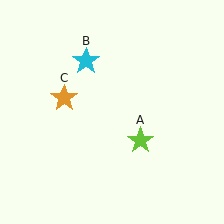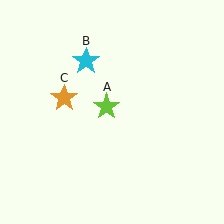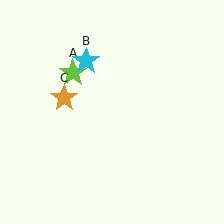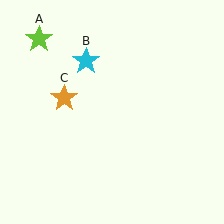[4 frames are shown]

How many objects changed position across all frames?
1 object changed position: lime star (object A).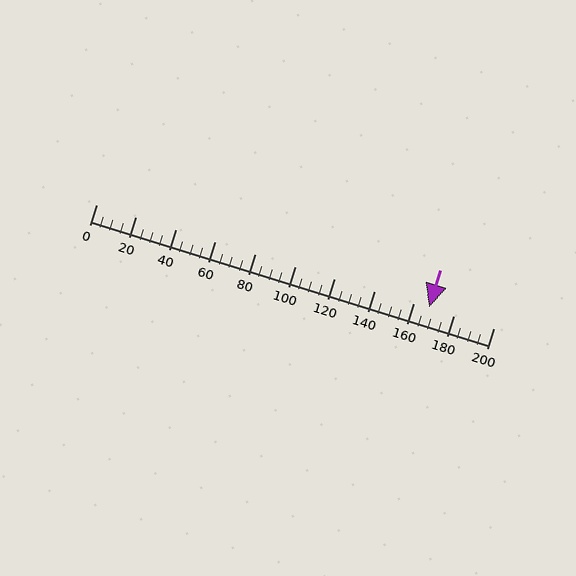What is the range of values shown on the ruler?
The ruler shows values from 0 to 200.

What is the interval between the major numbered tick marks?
The major tick marks are spaced 20 units apart.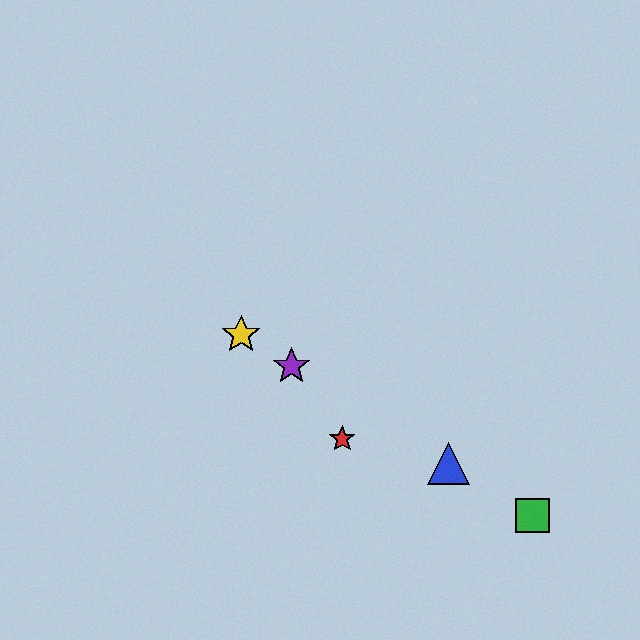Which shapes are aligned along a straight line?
The blue triangle, the green square, the yellow star, the purple star are aligned along a straight line.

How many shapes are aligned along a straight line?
4 shapes (the blue triangle, the green square, the yellow star, the purple star) are aligned along a straight line.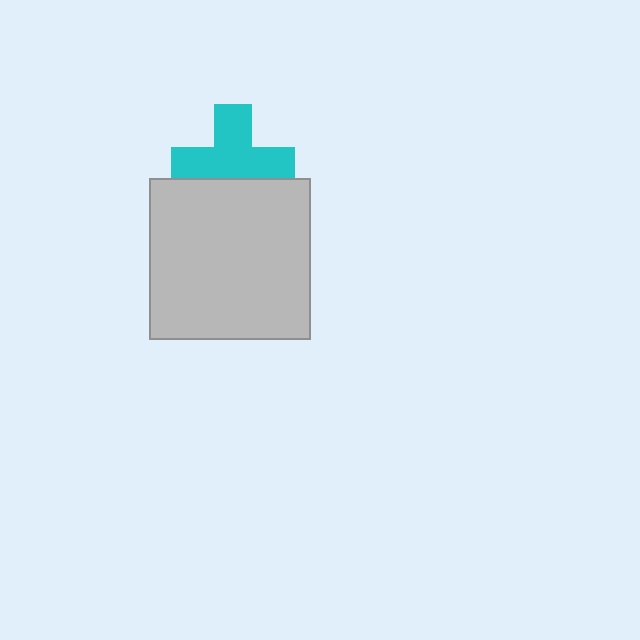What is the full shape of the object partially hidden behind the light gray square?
The partially hidden object is a cyan cross.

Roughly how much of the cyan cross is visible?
Most of it is visible (roughly 68%).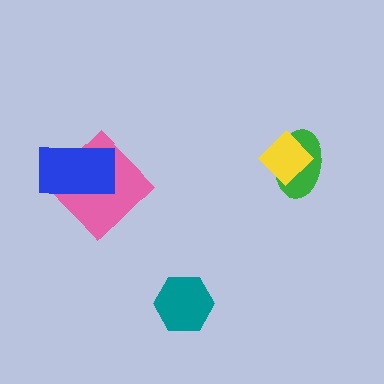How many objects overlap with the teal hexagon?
0 objects overlap with the teal hexagon.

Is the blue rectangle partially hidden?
No, no other shape covers it.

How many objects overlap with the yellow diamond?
1 object overlaps with the yellow diamond.